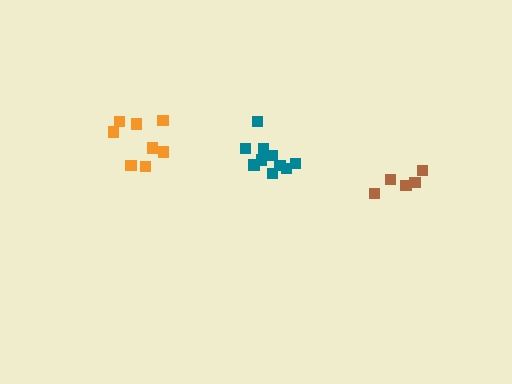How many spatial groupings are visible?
There are 3 spatial groupings.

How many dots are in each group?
Group 1: 10 dots, Group 2: 5 dots, Group 3: 8 dots (23 total).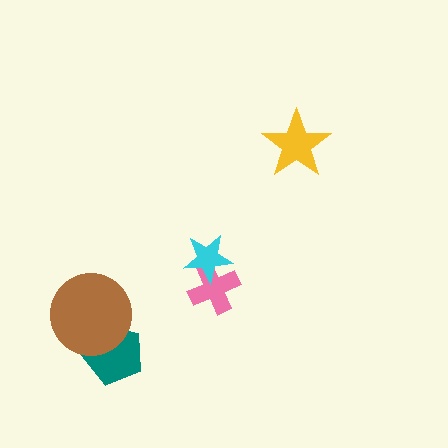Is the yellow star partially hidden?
No, no other shape covers it.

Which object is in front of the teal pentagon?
The brown circle is in front of the teal pentagon.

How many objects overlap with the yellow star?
0 objects overlap with the yellow star.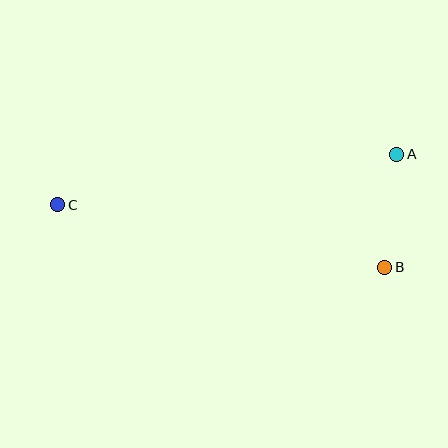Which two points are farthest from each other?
Points A and C are farthest from each other.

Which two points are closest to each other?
Points A and B are closest to each other.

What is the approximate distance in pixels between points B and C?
The distance between B and C is approximately 333 pixels.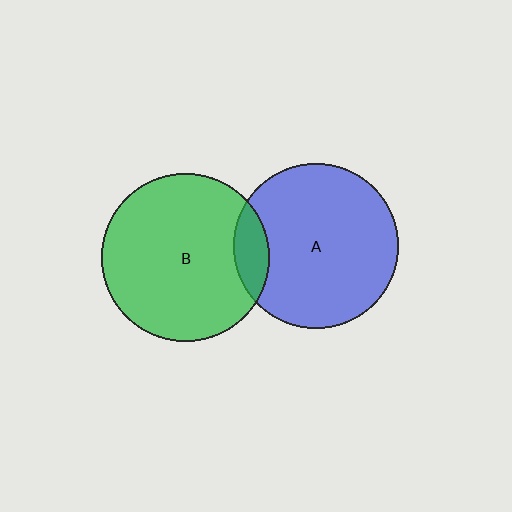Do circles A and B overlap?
Yes.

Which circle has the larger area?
Circle B (green).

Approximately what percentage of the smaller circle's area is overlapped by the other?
Approximately 10%.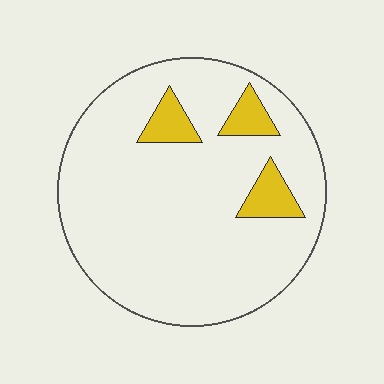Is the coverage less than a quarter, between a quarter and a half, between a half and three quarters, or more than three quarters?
Less than a quarter.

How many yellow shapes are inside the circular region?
3.